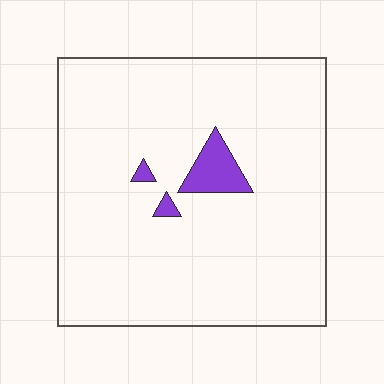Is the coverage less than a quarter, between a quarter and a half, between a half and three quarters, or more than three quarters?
Less than a quarter.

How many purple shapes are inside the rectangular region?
3.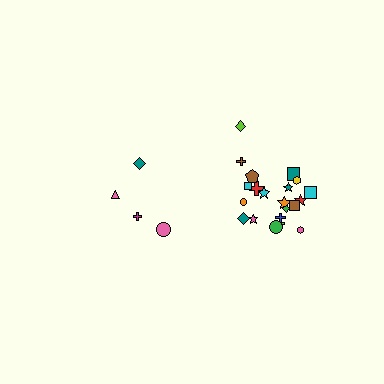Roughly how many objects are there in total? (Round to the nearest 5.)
Roughly 25 objects in total.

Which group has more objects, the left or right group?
The right group.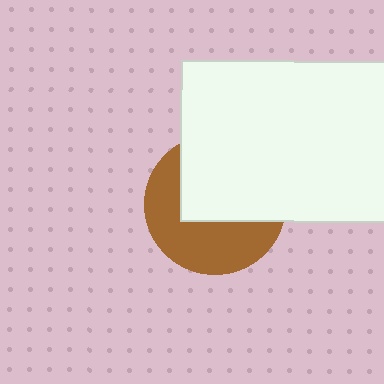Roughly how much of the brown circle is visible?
About half of it is visible (roughly 48%).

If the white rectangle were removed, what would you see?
You would see the complete brown circle.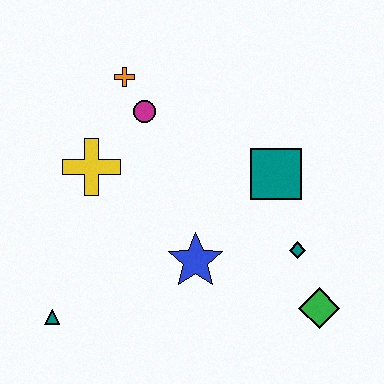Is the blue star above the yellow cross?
No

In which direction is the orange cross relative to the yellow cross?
The orange cross is above the yellow cross.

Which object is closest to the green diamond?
The teal diamond is closest to the green diamond.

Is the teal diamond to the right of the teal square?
Yes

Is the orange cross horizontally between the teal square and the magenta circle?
No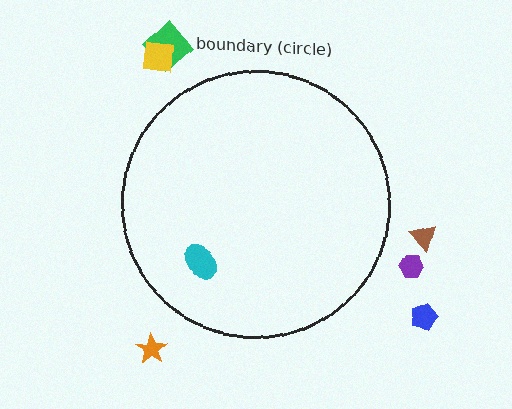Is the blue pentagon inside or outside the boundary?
Outside.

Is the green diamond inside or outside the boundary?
Outside.